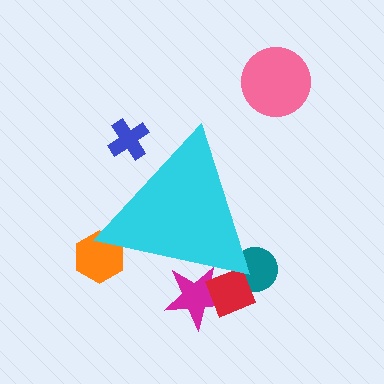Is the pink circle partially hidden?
No, the pink circle is fully visible.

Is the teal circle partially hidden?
Yes, the teal circle is partially hidden behind the cyan triangle.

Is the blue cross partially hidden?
Yes, the blue cross is partially hidden behind the cyan triangle.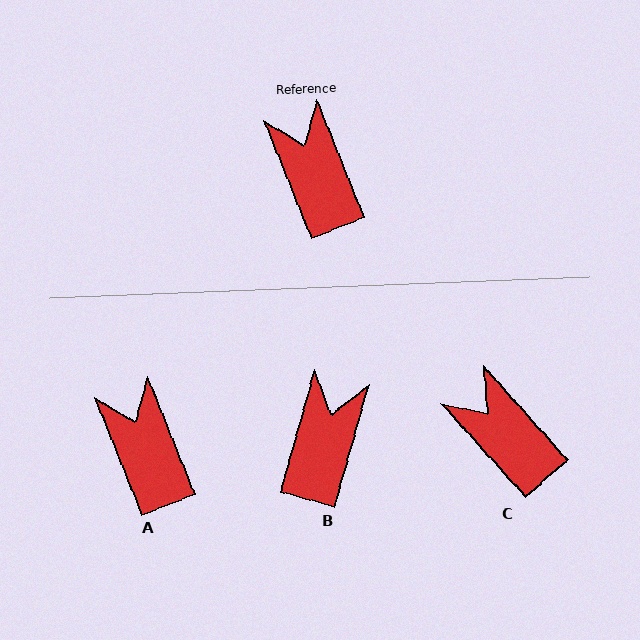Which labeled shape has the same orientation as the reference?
A.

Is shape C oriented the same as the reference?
No, it is off by about 20 degrees.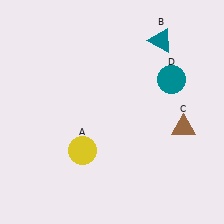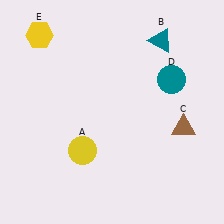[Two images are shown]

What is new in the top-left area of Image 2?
A yellow hexagon (E) was added in the top-left area of Image 2.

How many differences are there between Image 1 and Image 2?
There is 1 difference between the two images.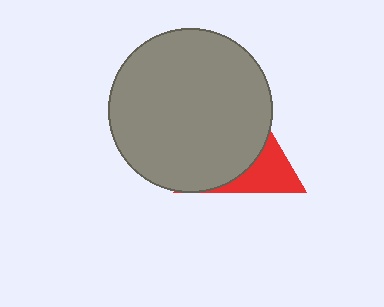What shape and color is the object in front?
The object in front is a gray circle.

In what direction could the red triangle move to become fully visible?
The red triangle could move right. That would shift it out from behind the gray circle entirely.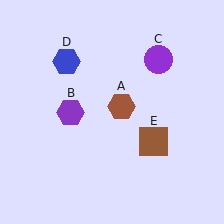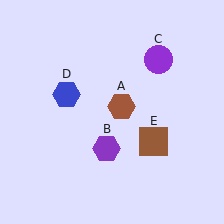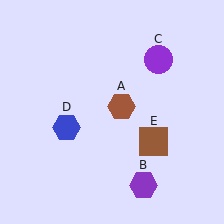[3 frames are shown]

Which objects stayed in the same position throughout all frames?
Brown hexagon (object A) and purple circle (object C) and brown square (object E) remained stationary.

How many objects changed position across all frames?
2 objects changed position: purple hexagon (object B), blue hexagon (object D).